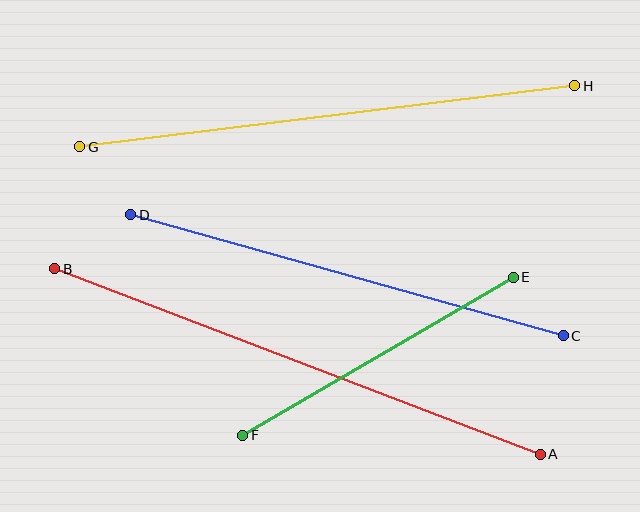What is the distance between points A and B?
The distance is approximately 520 pixels.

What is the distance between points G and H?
The distance is approximately 499 pixels.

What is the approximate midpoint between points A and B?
The midpoint is at approximately (297, 361) pixels.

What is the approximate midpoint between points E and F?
The midpoint is at approximately (378, 356) pixels.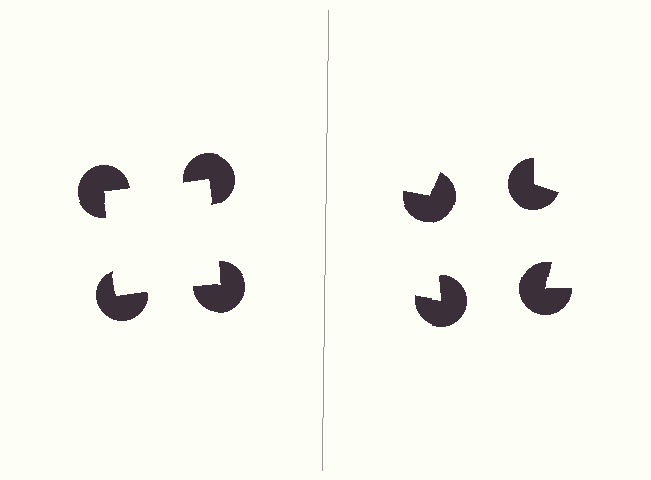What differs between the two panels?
The pac-man discs are positioned identically on both sides; only the wedge orientations differ. On the left they align to a square; on the right they are misaligned.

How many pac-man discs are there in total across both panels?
8 — 4 on each side.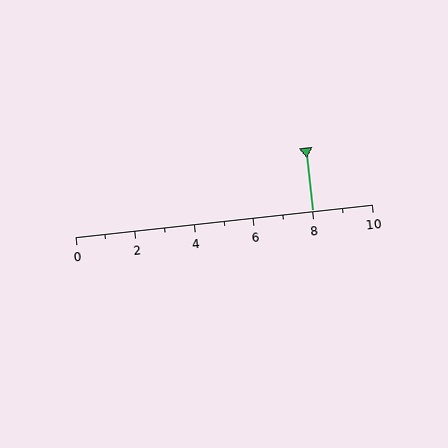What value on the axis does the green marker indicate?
The marker indicates approximately 8.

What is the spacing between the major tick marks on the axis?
The major ticks are spaced 2 apart.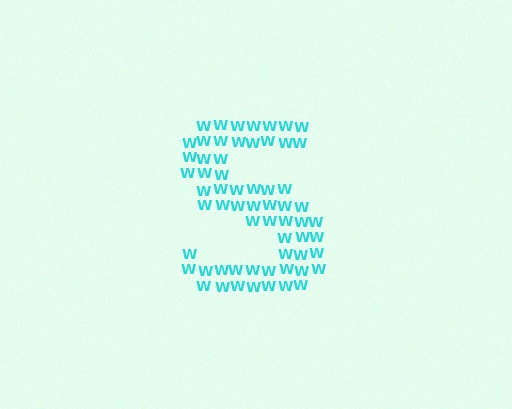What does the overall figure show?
The overall figure shows the letter S.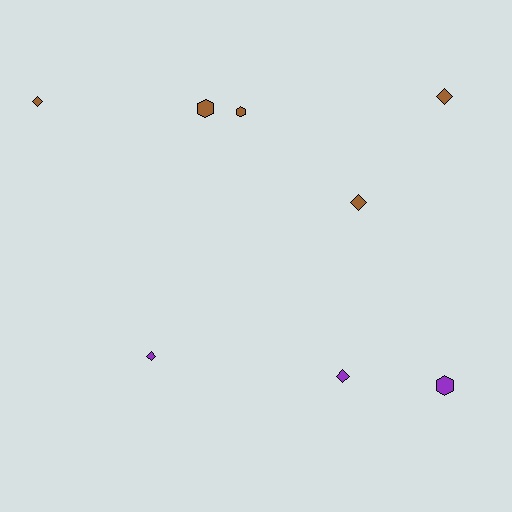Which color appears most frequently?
Brown, with 5 objects.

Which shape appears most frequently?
Diamond, with 5 objects.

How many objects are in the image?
There are 8 objects.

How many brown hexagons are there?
There are 2 brown hexagons.